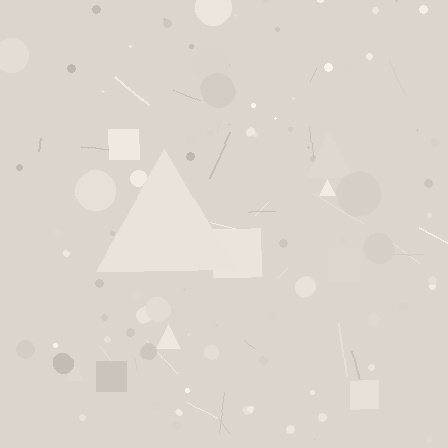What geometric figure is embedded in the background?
A triangle is embedded in the background.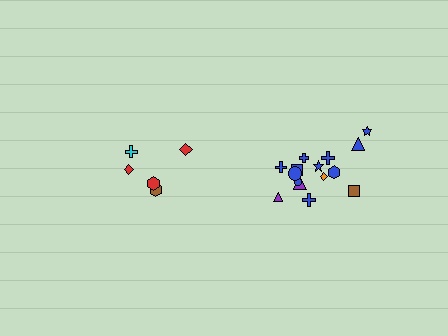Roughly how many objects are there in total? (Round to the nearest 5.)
Roughly 20 objects in total.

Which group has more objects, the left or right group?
The right group.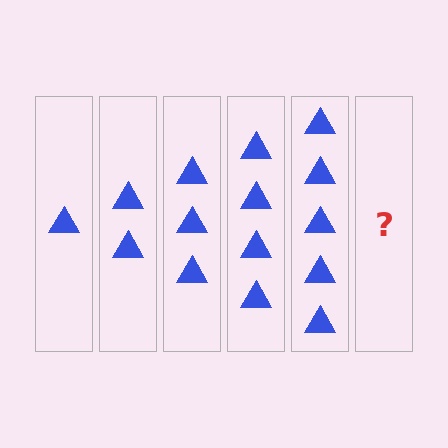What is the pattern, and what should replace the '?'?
The pattern is that each step adds one more triangle. The '?' should be 6 triangles.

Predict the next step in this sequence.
The next step is 6 triangles.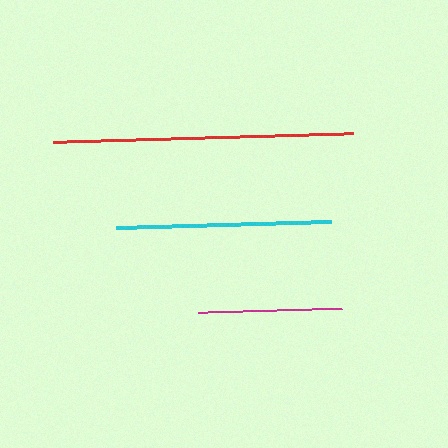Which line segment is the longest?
The red line is the longest at approximately 301 pixels.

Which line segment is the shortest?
The magenta line is the shortest at approximately 144 pixels.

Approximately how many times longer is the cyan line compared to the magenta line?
The cyan line is approximately 1.5 times the length of the magenta line.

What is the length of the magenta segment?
The magenta segment is approximately 144 pixels long.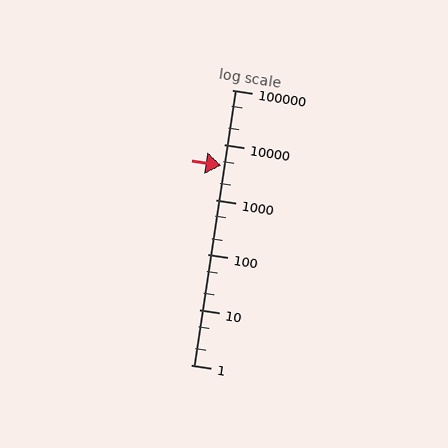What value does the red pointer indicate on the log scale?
The pointer indicates approximately 4200.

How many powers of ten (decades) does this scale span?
The scale spans 5 decades, from 1 to 100000.